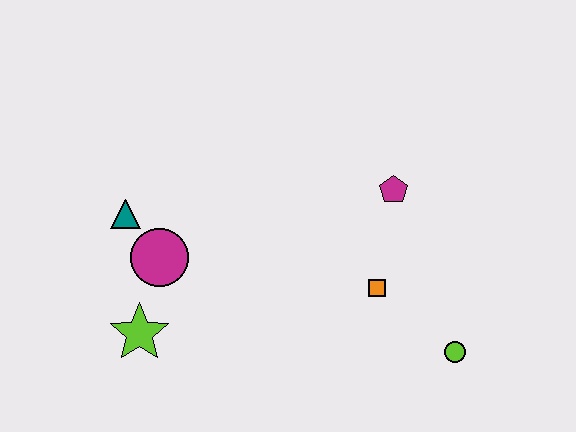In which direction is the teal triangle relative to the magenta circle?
The teal triangle is above the magenta circle.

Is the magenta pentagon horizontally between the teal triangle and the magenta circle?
No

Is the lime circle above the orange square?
No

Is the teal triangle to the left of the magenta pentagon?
Yes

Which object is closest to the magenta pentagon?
The orange square is closest to the magenta pentagon.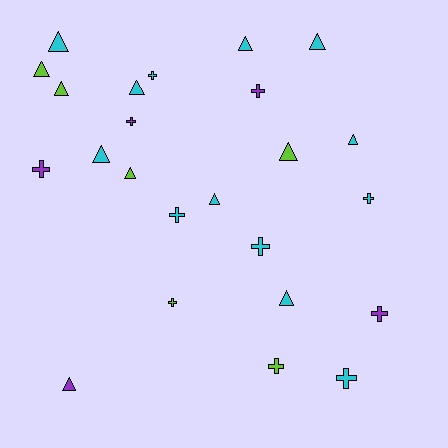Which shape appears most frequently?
Triangle, with 13 objects.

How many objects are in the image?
There are 24 objects.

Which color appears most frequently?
Cyan, with 13 objects.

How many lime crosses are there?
There are 2 lime crosses.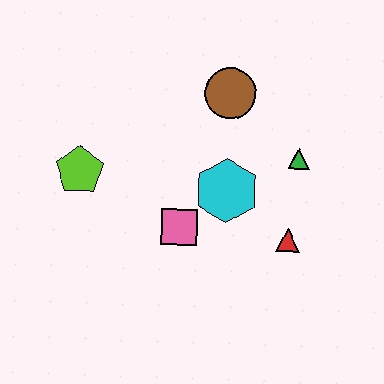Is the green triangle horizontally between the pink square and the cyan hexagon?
No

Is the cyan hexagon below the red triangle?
No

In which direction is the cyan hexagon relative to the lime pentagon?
The cyan hexagon is to the right of the lime pentagon.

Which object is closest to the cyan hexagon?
The pink square is closest to the cyan hexagon.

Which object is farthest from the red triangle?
The lime pentagon is farthest from the red triangle.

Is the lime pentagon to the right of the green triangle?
No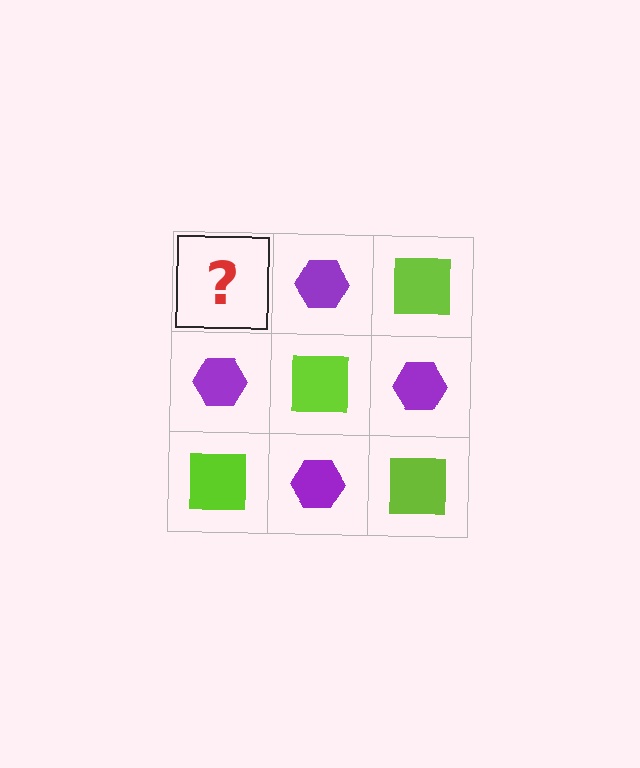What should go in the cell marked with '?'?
The missing cell should contain a lime square.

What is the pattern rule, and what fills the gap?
The rule is that it alternates lime square and purple hexagon in a checkerboard pattern. The gap should be filled with a lime square.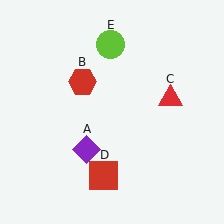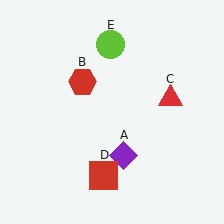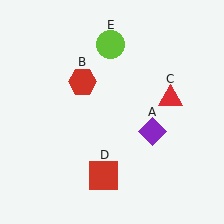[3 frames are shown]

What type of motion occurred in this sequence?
The purple diamond (object A) rotated counterclockwise around the center of the scene.